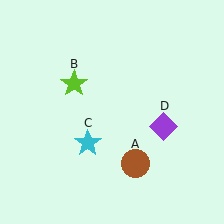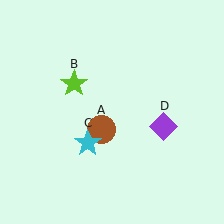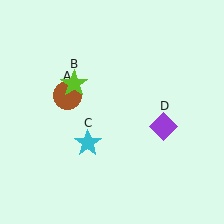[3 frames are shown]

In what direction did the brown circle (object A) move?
The brown circle (object A) moved up and to the left.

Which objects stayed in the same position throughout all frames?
Lime star (object B) and cyan star (object C) and purple diamond (object D) remained stationary.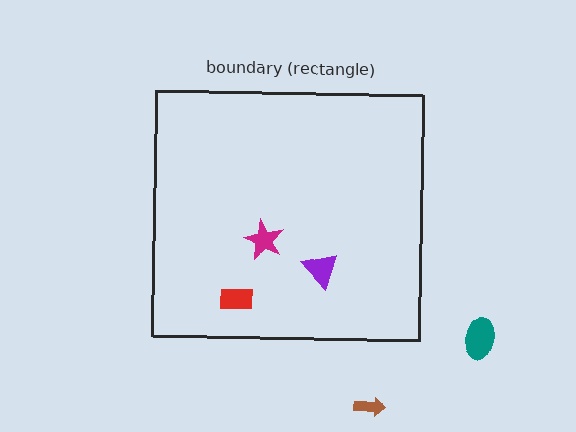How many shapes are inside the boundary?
3 inside, 2 outside.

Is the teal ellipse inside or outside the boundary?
Outside.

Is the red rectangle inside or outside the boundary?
Inside.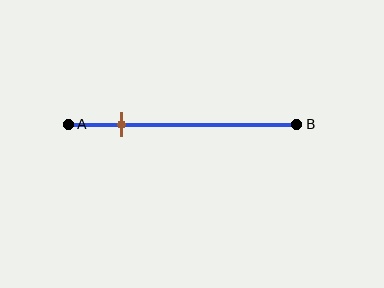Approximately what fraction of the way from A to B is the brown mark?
The brown mark is approximately 25% of the way from A to B.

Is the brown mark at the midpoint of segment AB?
No, the mark is at about 25% from A, not at the 50% midpoint.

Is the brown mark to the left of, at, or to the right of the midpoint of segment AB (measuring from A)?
The brown mark is to the left of the midpoint of segment AB.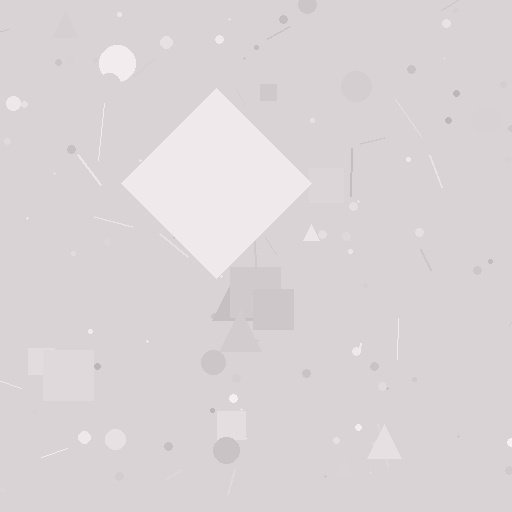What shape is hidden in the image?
A diamond is hidden in the image.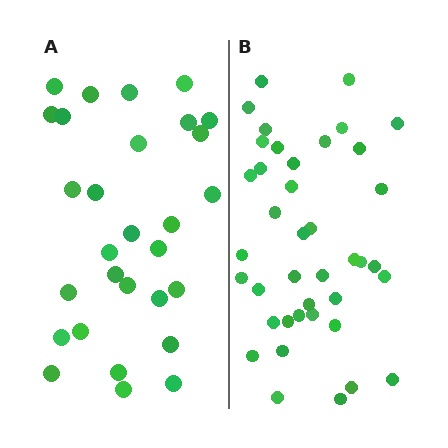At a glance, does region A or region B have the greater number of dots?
Region B (the right region) has more dots.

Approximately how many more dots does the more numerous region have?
Region B has roughly 12 or so more dots than region A.